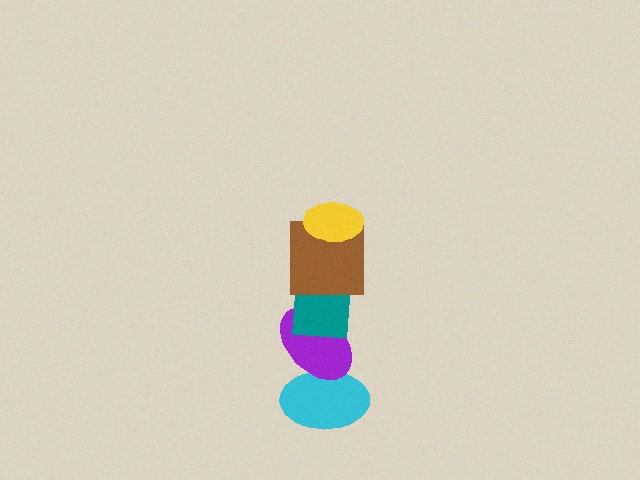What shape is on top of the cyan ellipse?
The purple ellipse is on top of the cyan ellipse.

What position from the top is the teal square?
The teal square is 3rd from the top.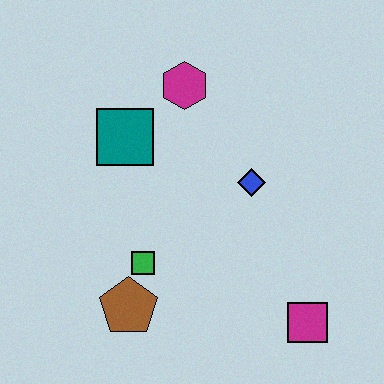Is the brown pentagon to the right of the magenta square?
No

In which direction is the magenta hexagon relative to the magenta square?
The magenta hexagon is above the magenta square.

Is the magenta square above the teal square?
No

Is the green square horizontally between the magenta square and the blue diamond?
No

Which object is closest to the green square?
The brown pentagon is closest to the green square.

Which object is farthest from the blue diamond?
The brown pentagon is farthest from the blue diamond.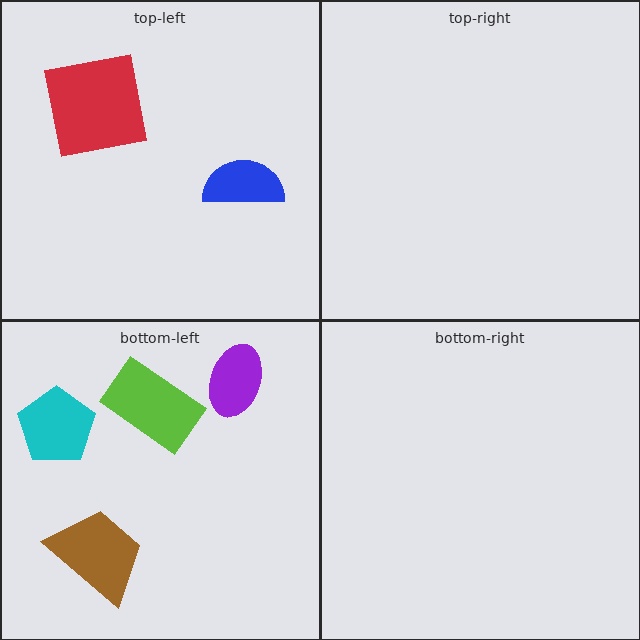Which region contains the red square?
The top-left region.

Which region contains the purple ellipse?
The bottom-left region.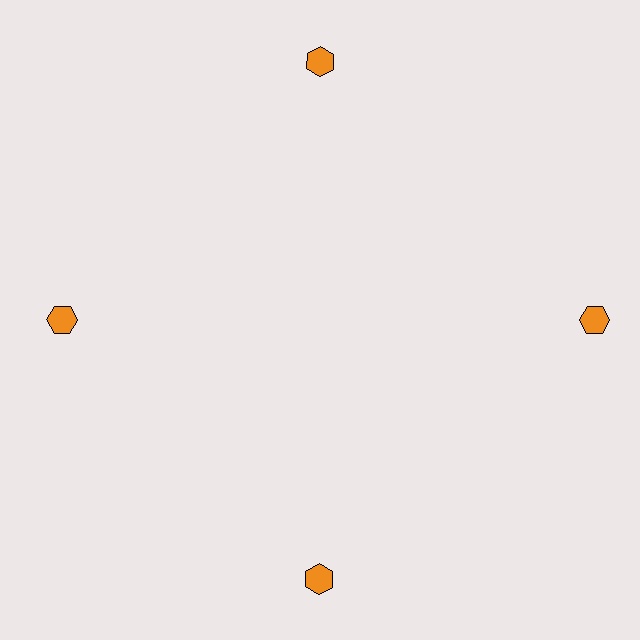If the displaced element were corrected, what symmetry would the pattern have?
It would have 4-fold rotational symmetry — the pattern would map onto itself every 90 degrees.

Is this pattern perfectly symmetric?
No. The 4 orange hexagons are arranged in a ring, but one element near the 3 o'clock position is pushed outward from the center, breaking the 4-fold rotational symmetry.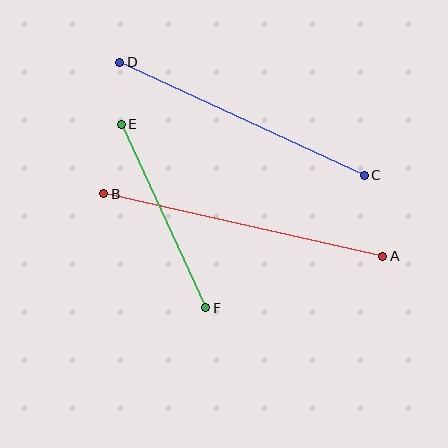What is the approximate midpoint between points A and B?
The midpoint is at approximately (243, 225) pixels.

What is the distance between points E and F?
The distance is approximately 202 pixels.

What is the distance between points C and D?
The distance is approximately 269 pixels.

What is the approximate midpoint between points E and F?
The midpoint is at approximately (163, 216) pixels.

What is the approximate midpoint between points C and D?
The midpoint is at approximately (242, 119) pixels.